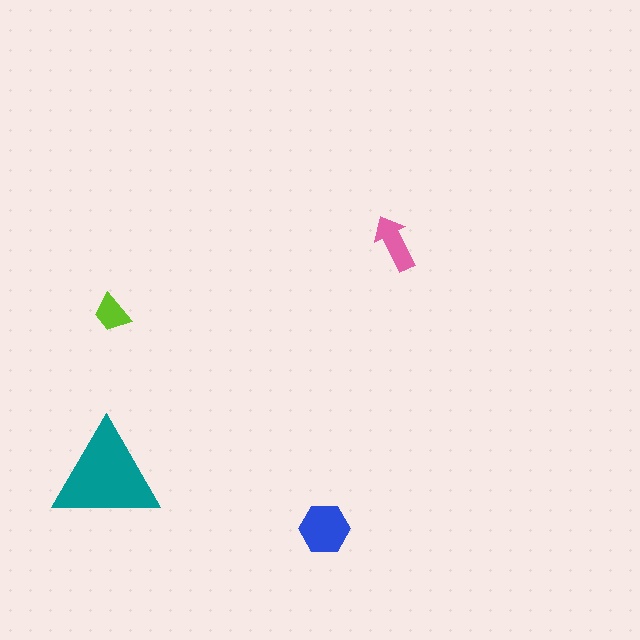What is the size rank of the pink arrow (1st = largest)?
3rd.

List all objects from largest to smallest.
The teal triangle, the blue hexagon, the pink arrow, the lime trapezoid.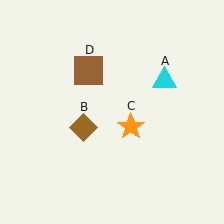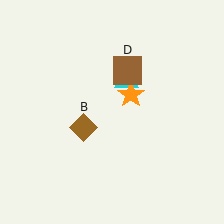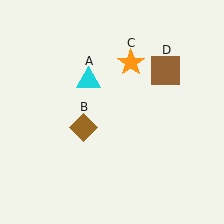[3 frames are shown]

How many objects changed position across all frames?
3 objects changed position: cyan triangle (object A), orange star (object C), brown square (object D).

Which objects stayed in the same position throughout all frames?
Brown diamond (object B) remained stationary.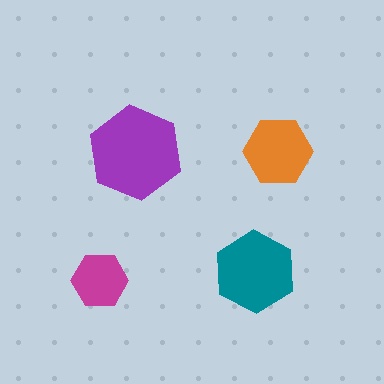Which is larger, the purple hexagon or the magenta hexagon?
The purple one.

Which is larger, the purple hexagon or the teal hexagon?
The purple one.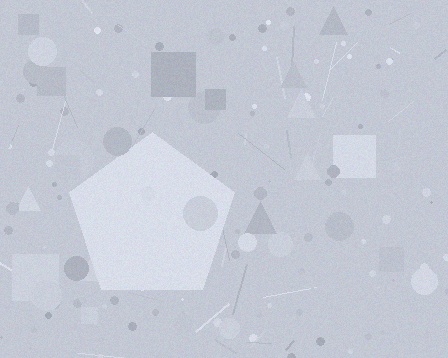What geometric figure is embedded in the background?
A pentagon is embedded in the background.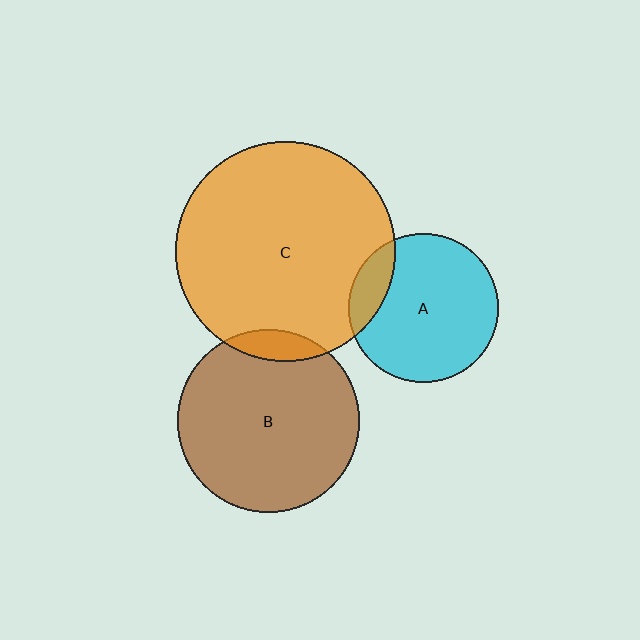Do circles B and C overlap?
Yes.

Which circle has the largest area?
Circle C (orange).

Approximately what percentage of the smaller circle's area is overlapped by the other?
Approximately 10%.